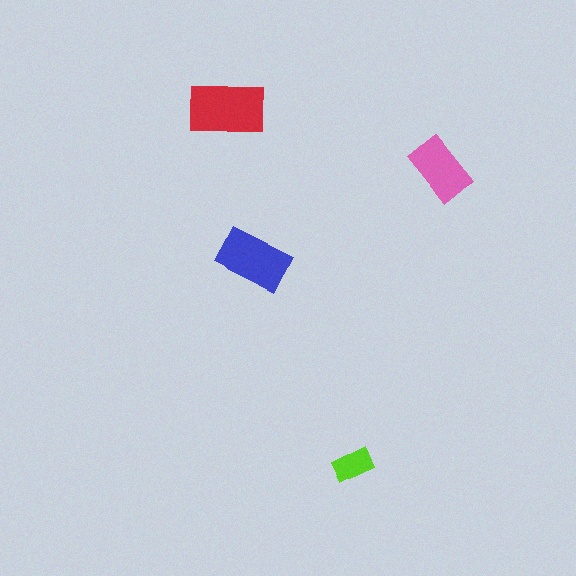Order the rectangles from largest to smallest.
the red one, the blue one, the pink one, the lime one.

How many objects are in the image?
There are 4 objects in the image.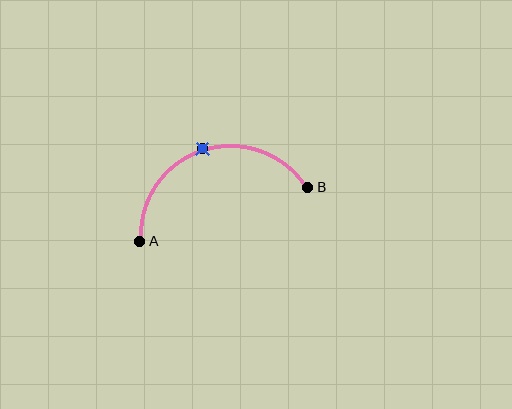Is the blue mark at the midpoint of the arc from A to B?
Yes. The blue mark lies on the arc at equal arc-length from both A and B — it is the arc midpoint.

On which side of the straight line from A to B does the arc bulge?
The arc bulges above the straight line connecting A and B.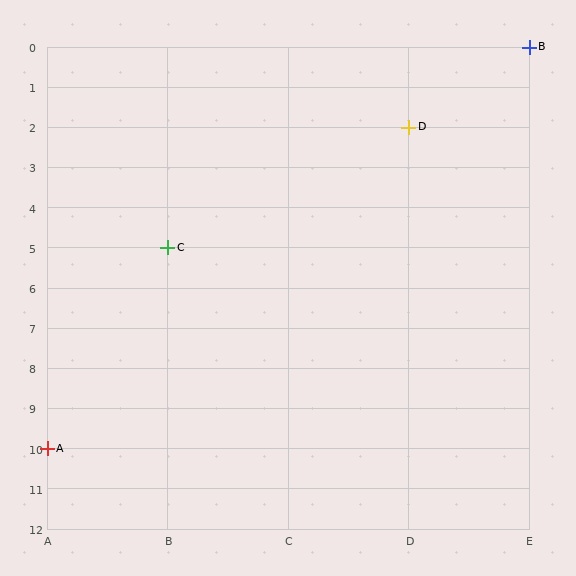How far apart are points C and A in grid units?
Points C and A are 1 column and 5 rows apart (about 5.1 grid units diagonally).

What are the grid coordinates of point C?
Point C is at grid coordinates (B, 5).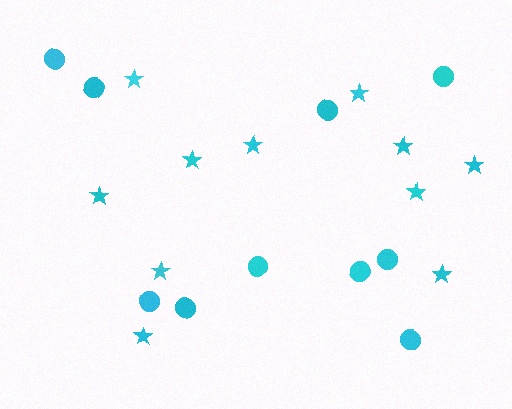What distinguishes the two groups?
There are 2 groups: one group of stars (11) and one group of circles (10).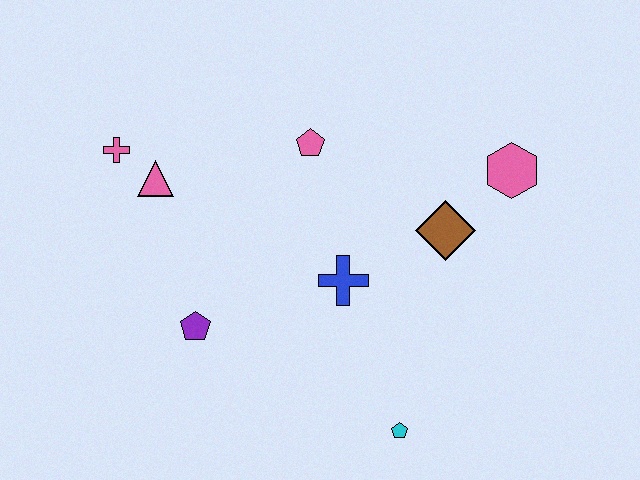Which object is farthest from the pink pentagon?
The cyan pentagon is farthest from the pink pentagon.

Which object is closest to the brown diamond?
The pink hexagon is closest to the brown diamond.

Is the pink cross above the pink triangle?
Yes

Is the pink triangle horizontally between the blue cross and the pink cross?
Yes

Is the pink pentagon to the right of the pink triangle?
Yes